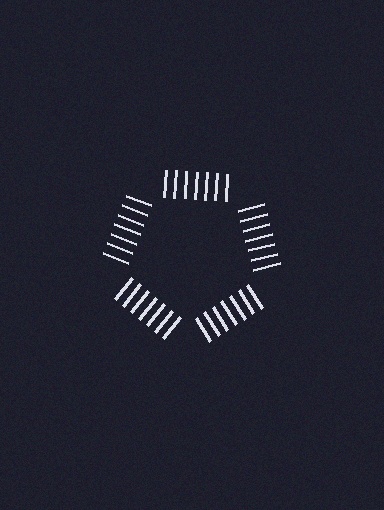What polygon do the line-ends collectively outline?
An illusory pentagon — the line segments terminate on its edges but no continuous stroke is drawn.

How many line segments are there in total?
35 — 7 along each of the 5 edges.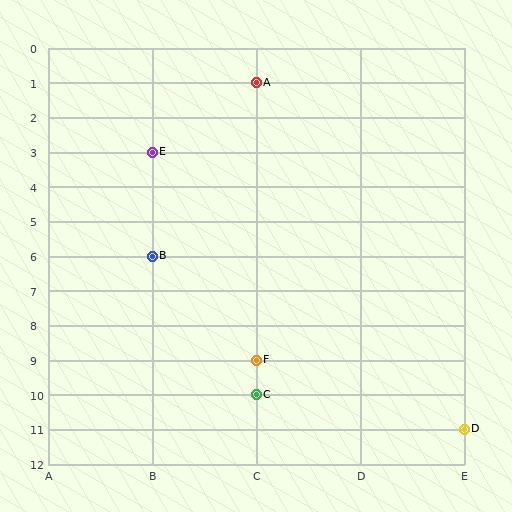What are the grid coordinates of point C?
Point C is at grid coordinates (C, 10).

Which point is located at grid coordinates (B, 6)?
Point B is at (B, 6).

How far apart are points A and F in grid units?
Points A and F are 8 rows apart.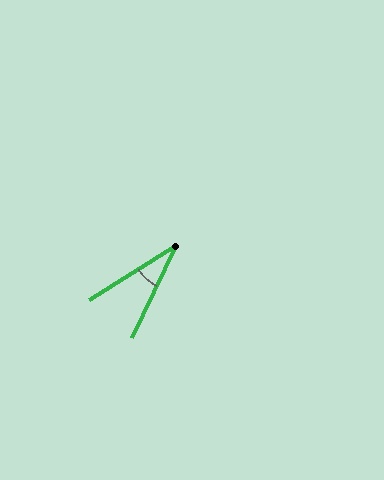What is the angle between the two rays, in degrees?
Approximately 32 degrees.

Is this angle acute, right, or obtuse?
It is acute.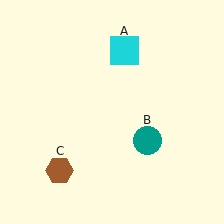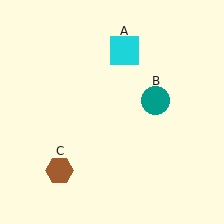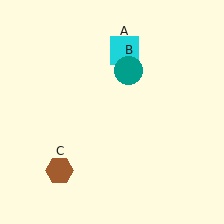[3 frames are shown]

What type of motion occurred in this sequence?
The teal circle (object B) rotated counterclockwise around the center of the scene.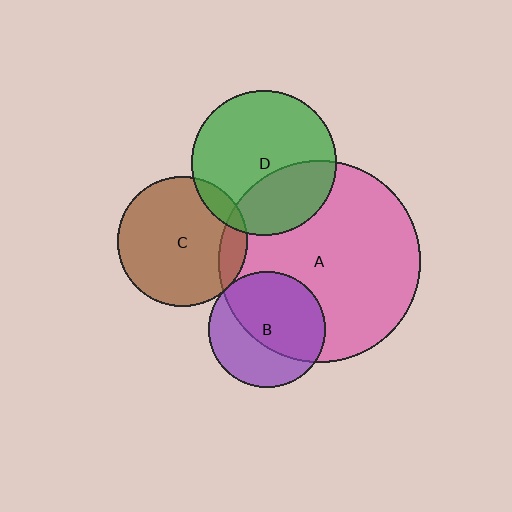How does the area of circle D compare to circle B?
Approximately 1.6 times.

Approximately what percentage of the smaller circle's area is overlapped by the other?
Approximately 35%.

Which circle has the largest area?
Circle A (pink).